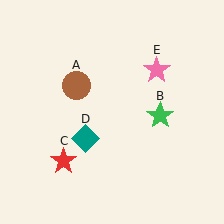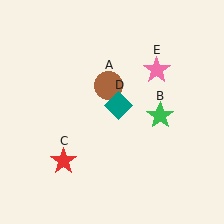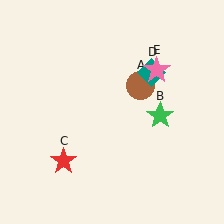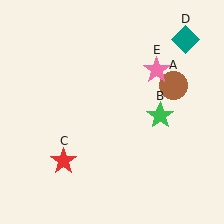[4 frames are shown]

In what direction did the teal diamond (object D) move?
The teal diamond (object D) moved up and to the right.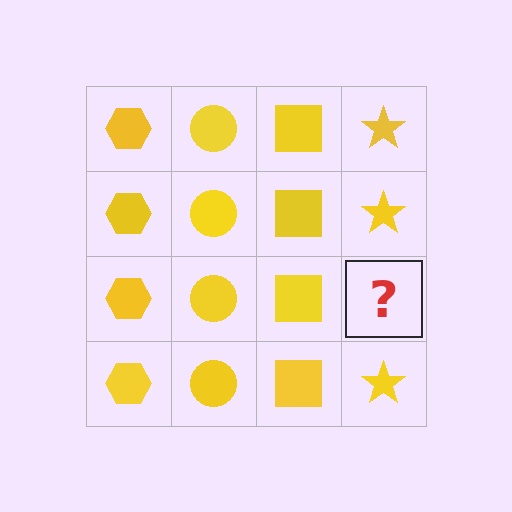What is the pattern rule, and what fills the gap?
The rule is that each column has a consistent shape. The gap should be filled with a yellow star.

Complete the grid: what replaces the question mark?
The question mark should be replaced with a yellow star.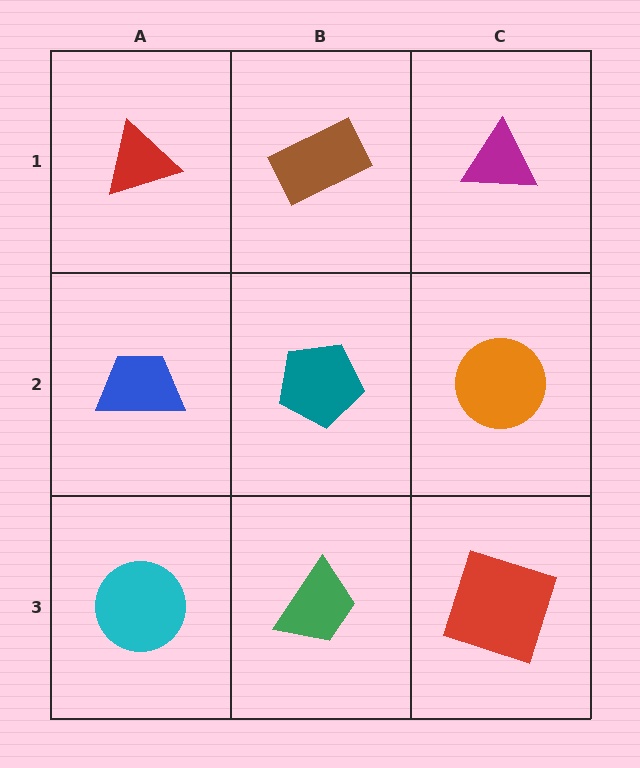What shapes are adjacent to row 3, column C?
An orange circle (row 2, column C), a green trapezoid (row 3, column B).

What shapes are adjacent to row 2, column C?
A magenta triangle (row 1, column C), a red square (row 3, column C), a teal pentagon (row 2, column B).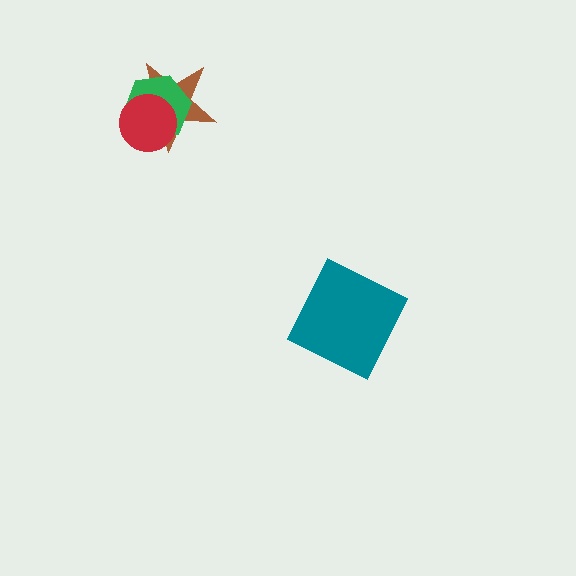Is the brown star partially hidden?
Yes, it is partially covered by another shape.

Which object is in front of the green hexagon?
The red circle is in front of the green hexagon.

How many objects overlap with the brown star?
2 objects overlap with the brown star.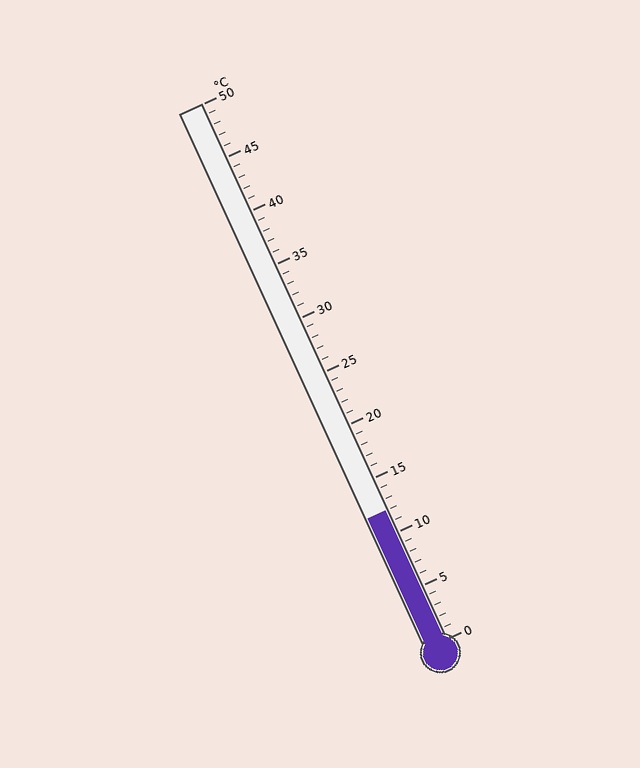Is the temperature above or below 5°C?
The temperature is above 5°C.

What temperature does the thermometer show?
The thermometer shows approximately 12°C.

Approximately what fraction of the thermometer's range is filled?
The thermometer is filled to approximately 25% of its range.